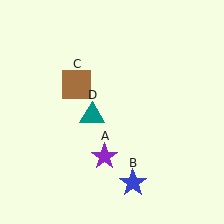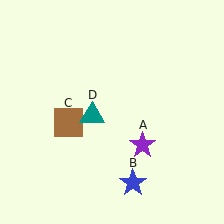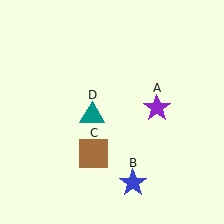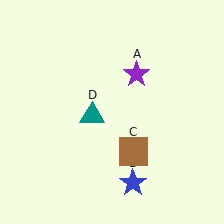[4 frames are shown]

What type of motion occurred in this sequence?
The purple star (object A), brown square (object C) rotated counterclockwise around the center of the scene.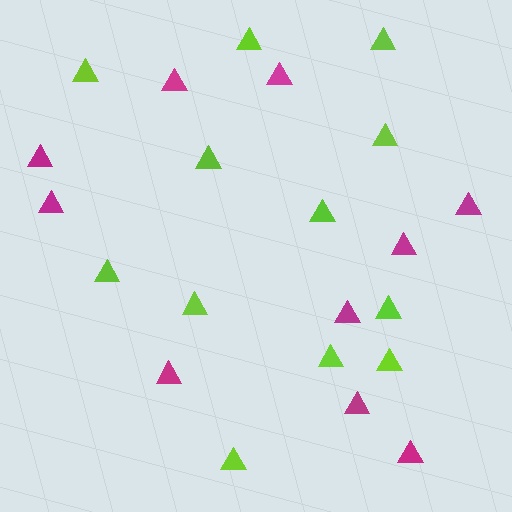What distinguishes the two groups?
There are 2 groups: one group of lime triangles (12) and one group of magenta triangles (10).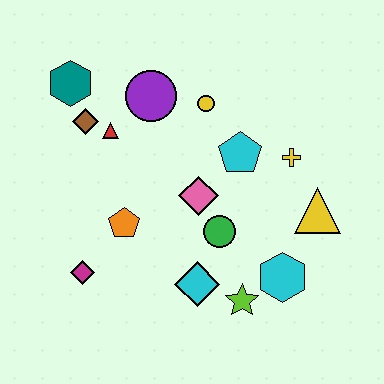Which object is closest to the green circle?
The pink diamond is closest to the green circle.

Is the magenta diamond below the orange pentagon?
Yes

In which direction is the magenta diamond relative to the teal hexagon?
The magenta diamond is below the teal hexagon.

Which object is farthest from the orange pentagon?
The yellow triangle is farthest from the orange pentagon.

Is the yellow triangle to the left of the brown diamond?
No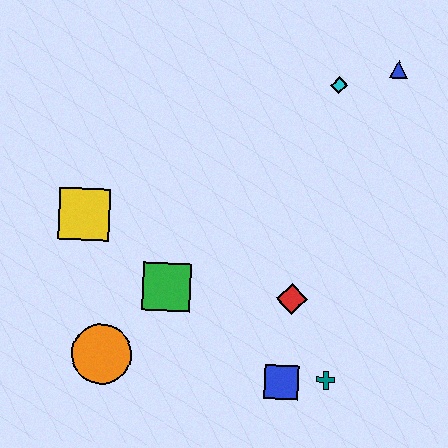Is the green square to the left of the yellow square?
No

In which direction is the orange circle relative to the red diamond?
The orange circle is to the left of the red diamond.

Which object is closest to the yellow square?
The green square is closest to the yellow square.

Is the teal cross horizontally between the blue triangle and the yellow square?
Yes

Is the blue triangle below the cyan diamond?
No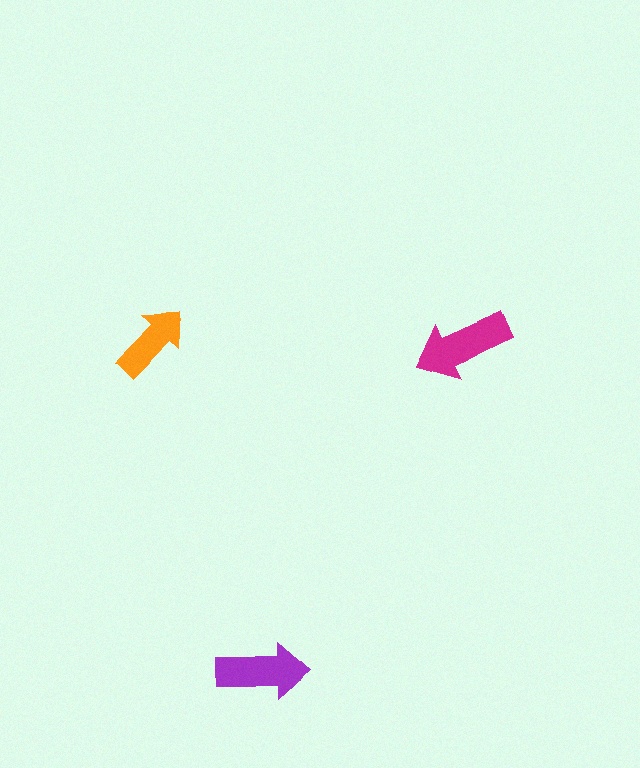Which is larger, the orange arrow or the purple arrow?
The purple one.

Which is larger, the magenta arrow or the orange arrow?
The magenta one.